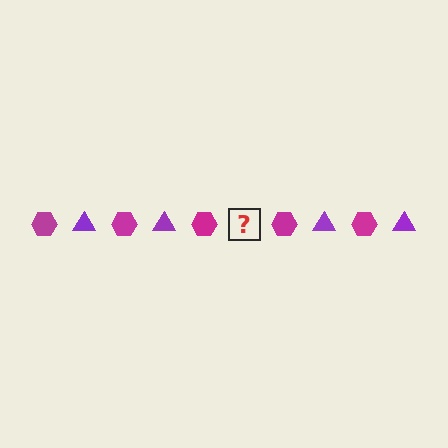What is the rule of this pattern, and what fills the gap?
The rule is that the pattern alternates between magenta hexagon and purple triangle. The gap should be filled with a purple triangle.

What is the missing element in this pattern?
The missing element is a purple triangle.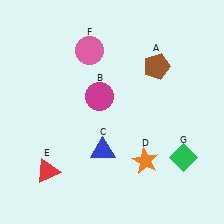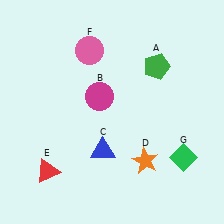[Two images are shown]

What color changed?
The pentagon (A) changed from brown in Image 1 to green in Image 2.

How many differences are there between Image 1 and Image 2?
There is 1 difference between the two images.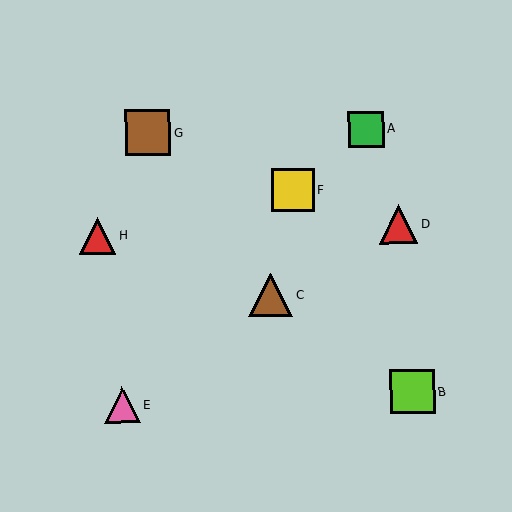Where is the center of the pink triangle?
The center of the pink triangle is at (122, 405).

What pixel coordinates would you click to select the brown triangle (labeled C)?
Click at (271, 295) to select the brown triangle C.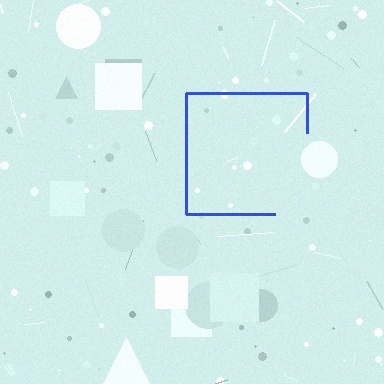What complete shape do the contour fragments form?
The contour fragments form a square.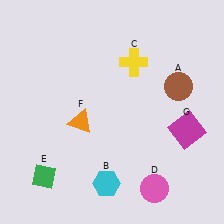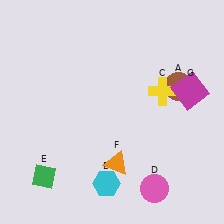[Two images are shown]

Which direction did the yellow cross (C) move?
The yellow cross (C) moved down.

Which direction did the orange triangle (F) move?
The orange triangle (F) moved down.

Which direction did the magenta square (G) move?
The magenta square (G) moved up.